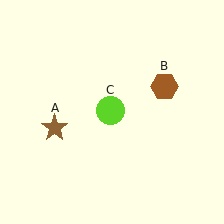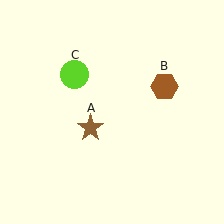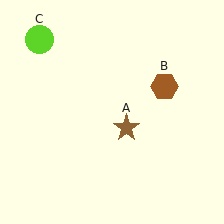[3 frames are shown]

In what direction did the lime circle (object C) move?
The lime circle (object C) moved up and to the left.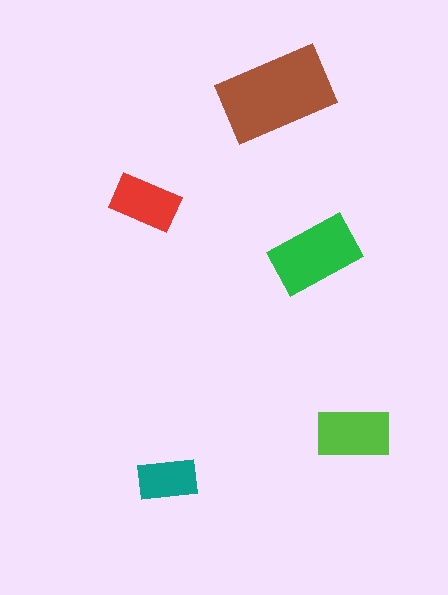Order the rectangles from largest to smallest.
the brown one, the green one, the lime one, the red one, the teal one.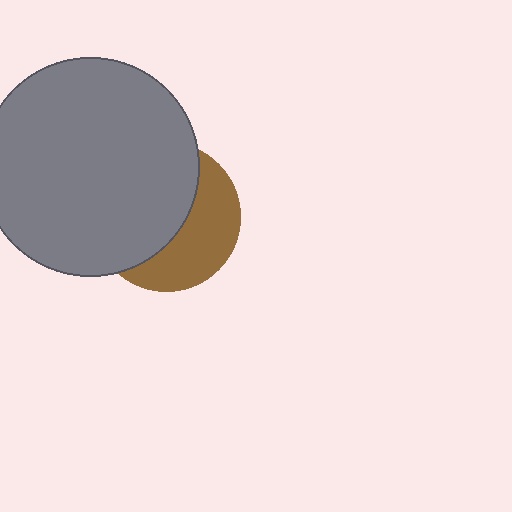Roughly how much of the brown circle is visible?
A small part of it is visible (roughly 42%).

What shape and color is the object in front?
The object in front is a gray circle.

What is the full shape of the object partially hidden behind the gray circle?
The partially hidden object is a brown circle.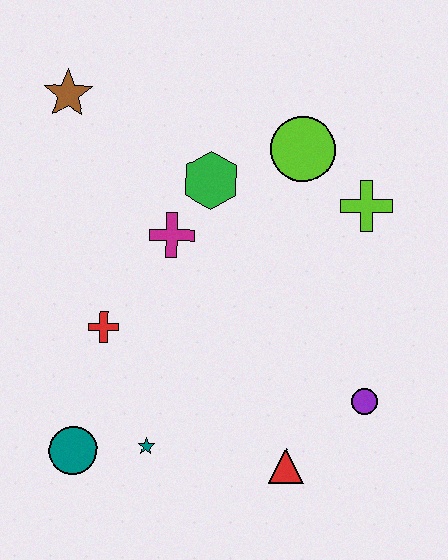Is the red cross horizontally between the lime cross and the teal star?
No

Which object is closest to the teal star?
The teal circle is closest to the teal star.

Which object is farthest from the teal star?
The brown star is farthest from the teal star.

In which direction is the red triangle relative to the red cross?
The red triangle is to the right of the red cross.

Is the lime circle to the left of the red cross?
No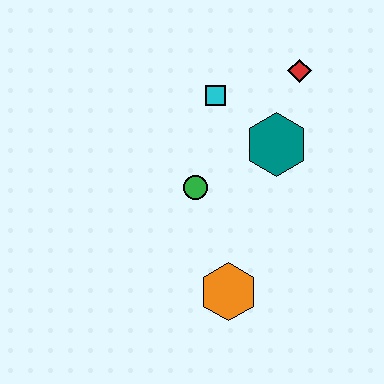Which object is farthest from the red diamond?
The orange hexagon is farthest from the red diamond.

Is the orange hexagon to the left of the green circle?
No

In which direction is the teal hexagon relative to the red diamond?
The teal hexagon is below the red diamond.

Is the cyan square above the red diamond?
No